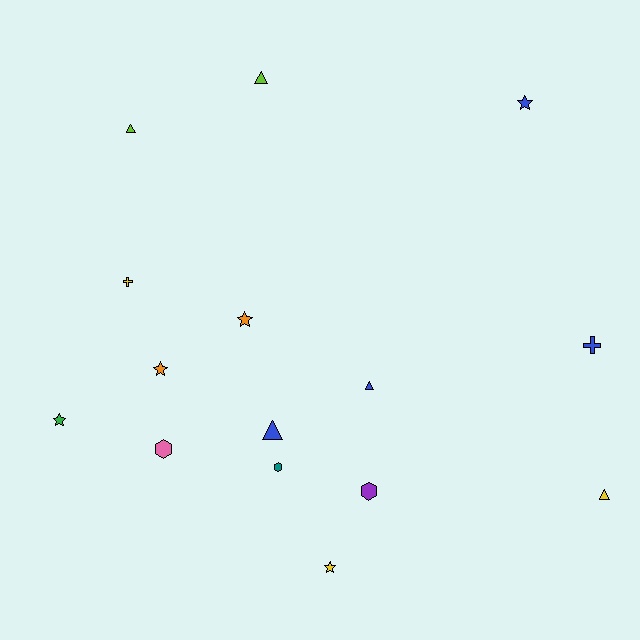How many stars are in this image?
There are 5 stars.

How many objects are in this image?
There are 15 objects.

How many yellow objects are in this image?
There are 3 yellow objects.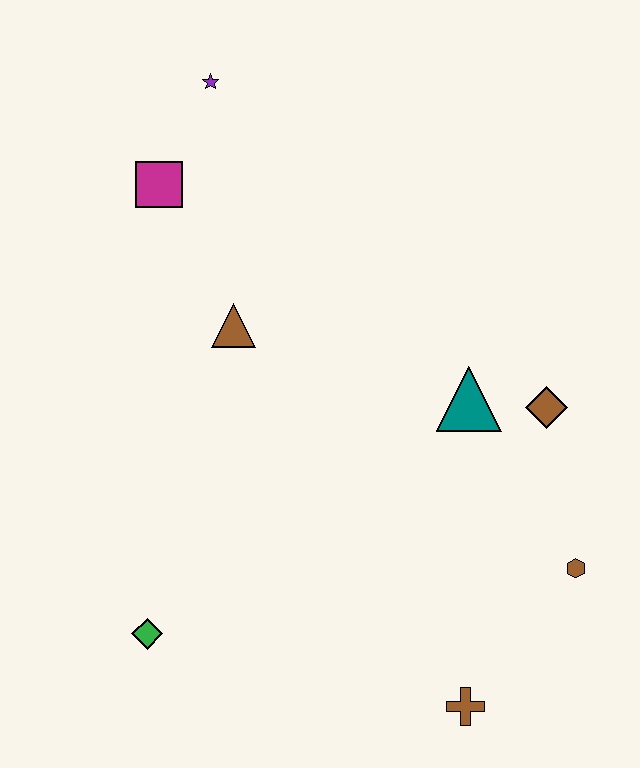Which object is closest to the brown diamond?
The teal triangle is closest to the brown diamond.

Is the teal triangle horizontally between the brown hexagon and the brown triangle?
Yes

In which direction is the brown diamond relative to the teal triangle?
The brown diamond is to the right of the teal triangle.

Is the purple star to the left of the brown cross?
Yes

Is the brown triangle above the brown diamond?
Yes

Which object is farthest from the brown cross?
The purple star is farthest from the brown cross.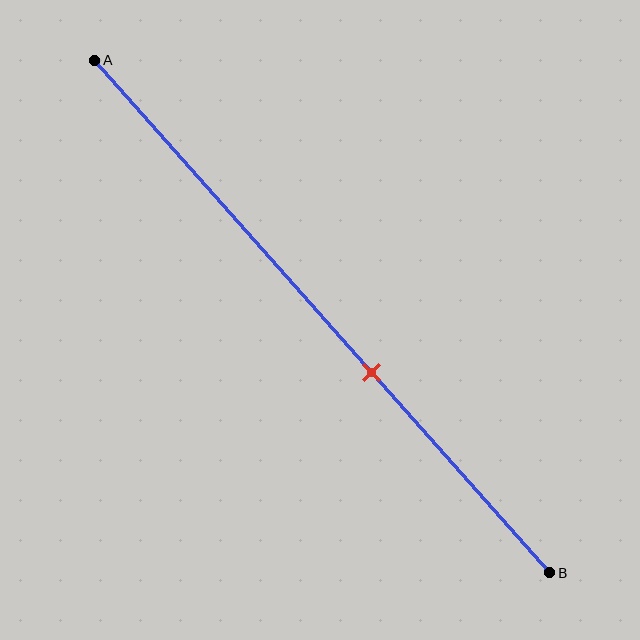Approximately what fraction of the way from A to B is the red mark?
The red mark is approximately 60% of the way from A to B.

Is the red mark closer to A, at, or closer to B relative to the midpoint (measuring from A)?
The red mark is closer to point B than the midpoint of segment AB.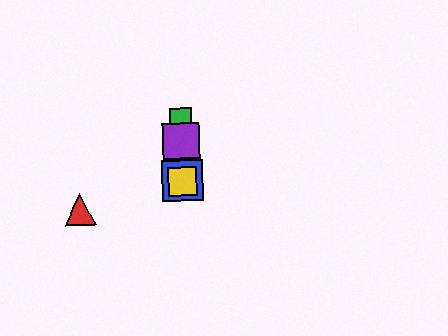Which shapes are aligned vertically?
The blue square, the green square, the yellow square, the purple square are aligned vertically.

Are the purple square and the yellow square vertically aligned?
Yes, both are at x≈181.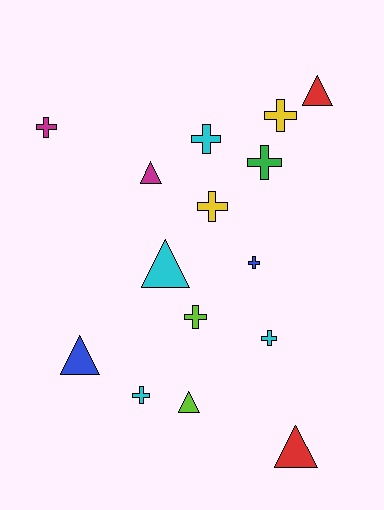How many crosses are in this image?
There are 9 crosses.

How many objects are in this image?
There are 15 objects.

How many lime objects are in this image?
There are 2 lime objects.